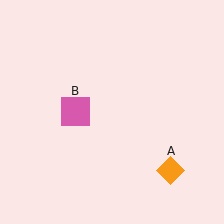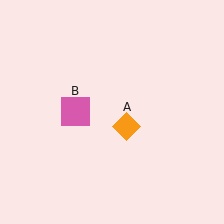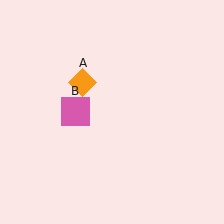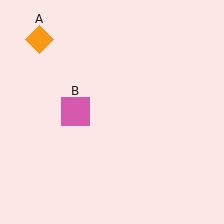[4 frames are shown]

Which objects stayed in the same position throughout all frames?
Pink square (object B) remained stationary.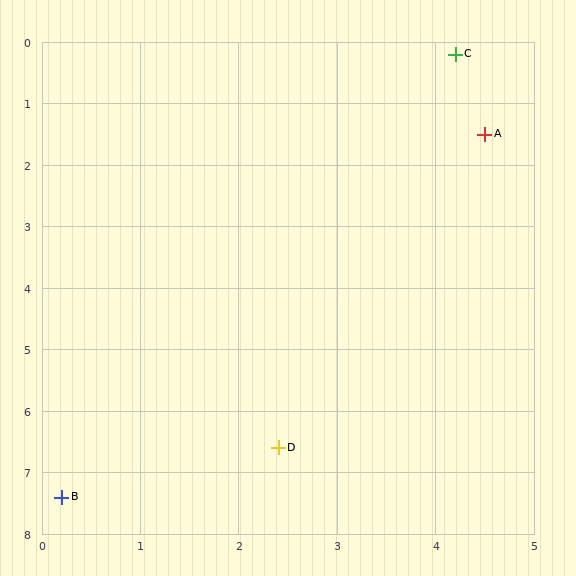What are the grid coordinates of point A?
Point A is at approximately (4.5, 1.5).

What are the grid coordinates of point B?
Point B is at approximately (0.2, 7.4).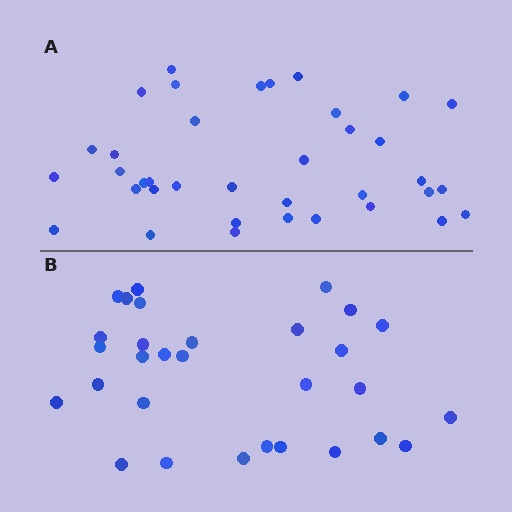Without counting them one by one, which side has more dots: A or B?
Region A (the top region) has more dots.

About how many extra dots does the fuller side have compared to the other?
Region A has roughly 8 or so more dots than region B.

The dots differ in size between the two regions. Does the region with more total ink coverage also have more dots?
No. Region B has more total ink coverage because its dots are larger, but region A actually contains more individual dots. Total area can be misleading — the number of items is what matters here.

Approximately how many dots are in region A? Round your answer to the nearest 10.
About 40 dots. (The exact count is 37, which rounds to 40.)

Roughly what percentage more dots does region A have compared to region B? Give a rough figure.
About 25% more.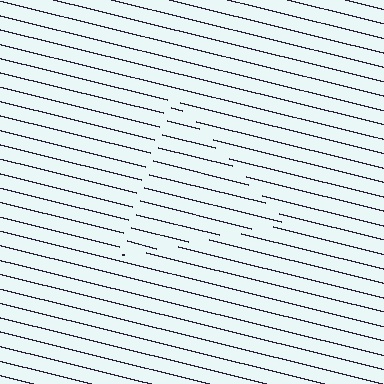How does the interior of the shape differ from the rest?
The interior of the shape contains the same grating, shifted by half a period — the contour is defined by the phase discontinuity where line-ends from the inner and outer gratings abut.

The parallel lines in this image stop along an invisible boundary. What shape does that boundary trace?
An illusory triangle. The interior of the shape contains the same grating, shifted by half a period — the contour is defined by the phase discontinuity where line-ends from the inner and outer gratings abut.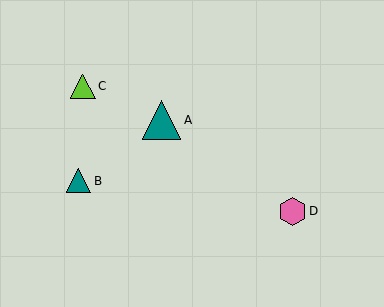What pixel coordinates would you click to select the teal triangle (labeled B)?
Click at (79, 181) to select the teal triangle B.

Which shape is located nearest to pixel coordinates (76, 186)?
The teal triangle (labeled B) at (79, 181) is nearest to that location.